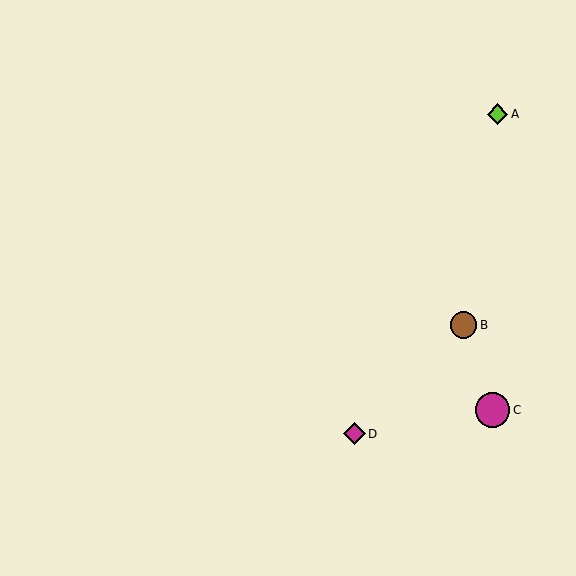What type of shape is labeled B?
Shape B is a brown circle.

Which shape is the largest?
The magenta circle (labeled C) is the largest.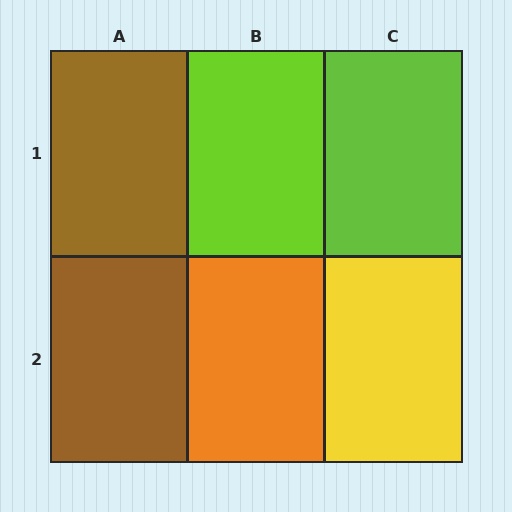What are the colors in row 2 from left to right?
Brown, orange, yellow.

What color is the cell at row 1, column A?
Brown.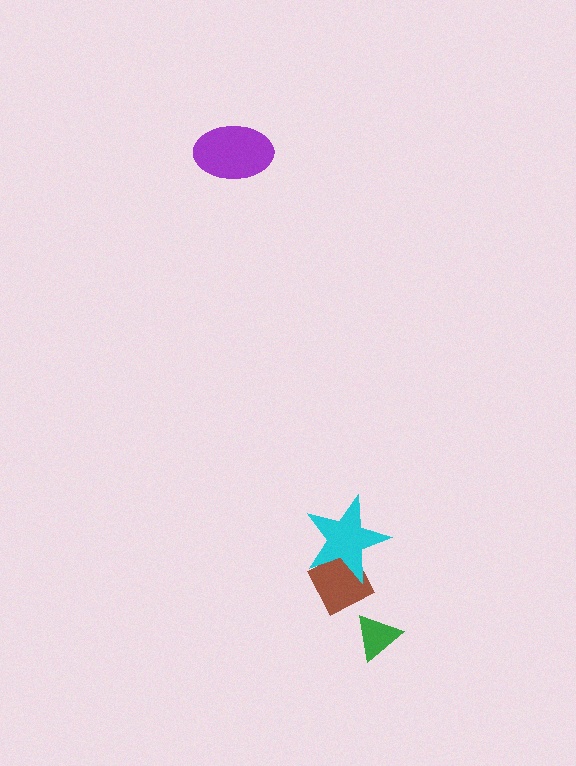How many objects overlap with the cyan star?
1 object overlaps with the cyan star.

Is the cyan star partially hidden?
No, no other shape covers it.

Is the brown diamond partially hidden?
Yes, it is partially covered by another shape.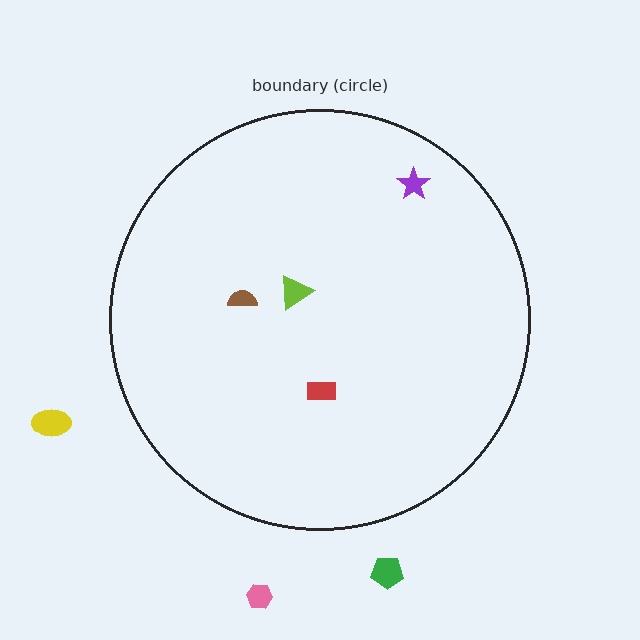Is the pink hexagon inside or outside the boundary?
Outside.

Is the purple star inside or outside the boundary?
Inside.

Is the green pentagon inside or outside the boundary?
Outside.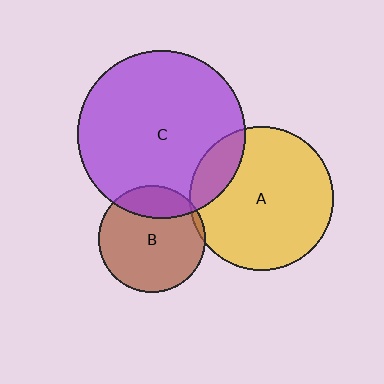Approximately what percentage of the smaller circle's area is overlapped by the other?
Approximately 5%.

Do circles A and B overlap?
Yes.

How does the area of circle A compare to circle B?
Approximately 1.8 times.